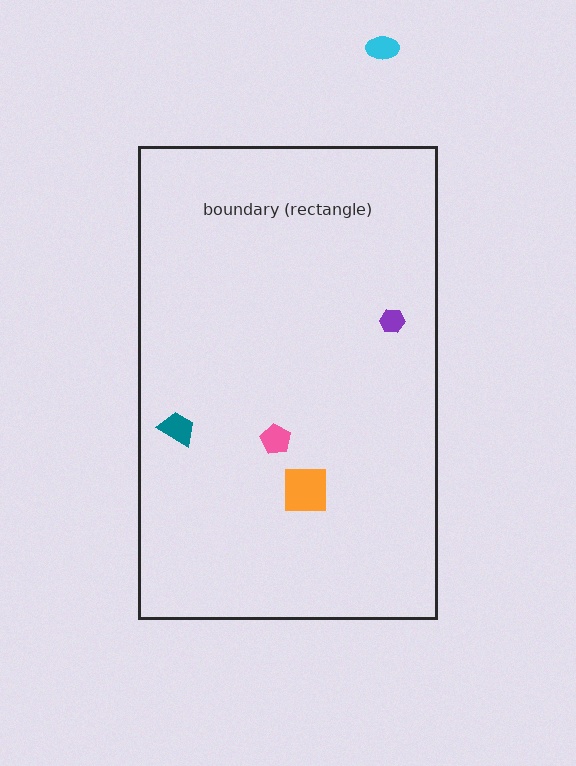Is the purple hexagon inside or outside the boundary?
Inside.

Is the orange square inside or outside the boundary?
Inside.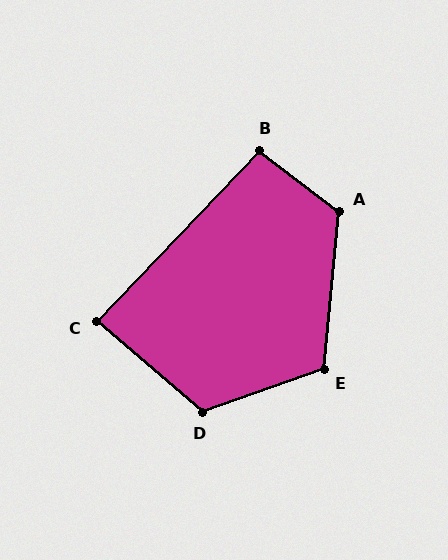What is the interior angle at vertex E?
Approximately 115 degrees (obtuse).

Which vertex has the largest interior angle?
A, at approximately 122 degrees.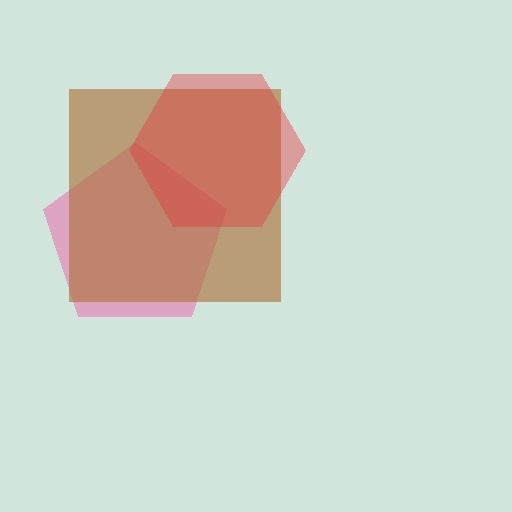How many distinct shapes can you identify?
There are 3 distinct shapes: a pink pentagon, a brown square, a red hexagon.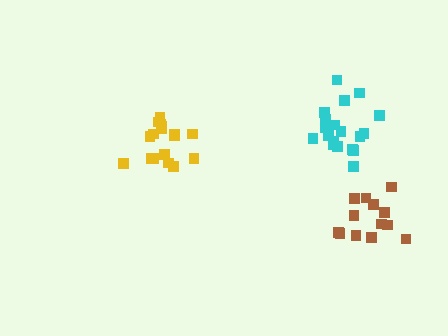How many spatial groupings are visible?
There are 3 spatial groupings.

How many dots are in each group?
Group 1: 17 dots, Group 2: 19 dots, Group 3: 13 dots (49 total).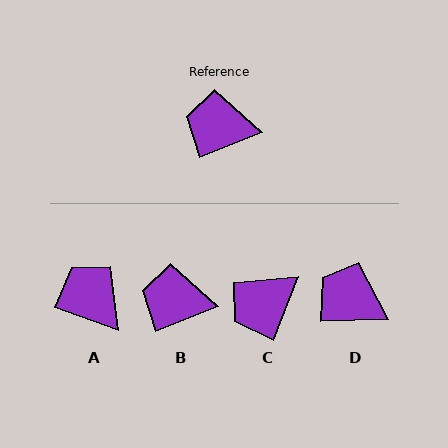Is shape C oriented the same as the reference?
No, it is off by about 47 degrees.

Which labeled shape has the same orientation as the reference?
B.